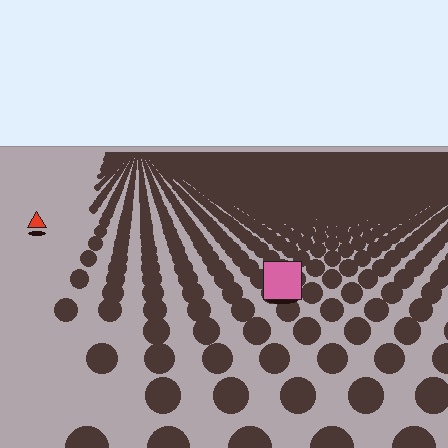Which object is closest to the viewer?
The pink square is closest. The texture marks near it are larger and more spread out.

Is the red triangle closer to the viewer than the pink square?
No. The pink square is closer — you can tell from the texture gradient: the ground texture is coarser near it.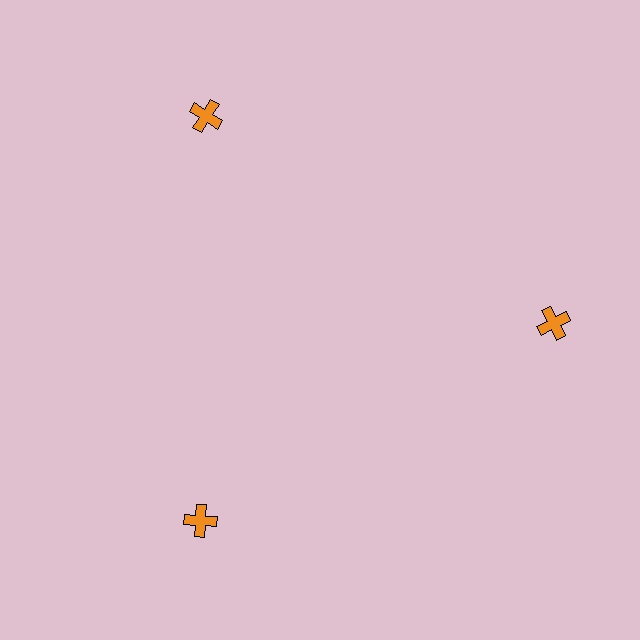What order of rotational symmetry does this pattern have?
This pattern has 3-fold rotational symmetry.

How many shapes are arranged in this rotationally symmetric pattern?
There are 3 shapes, arranged in 3 groups of 1.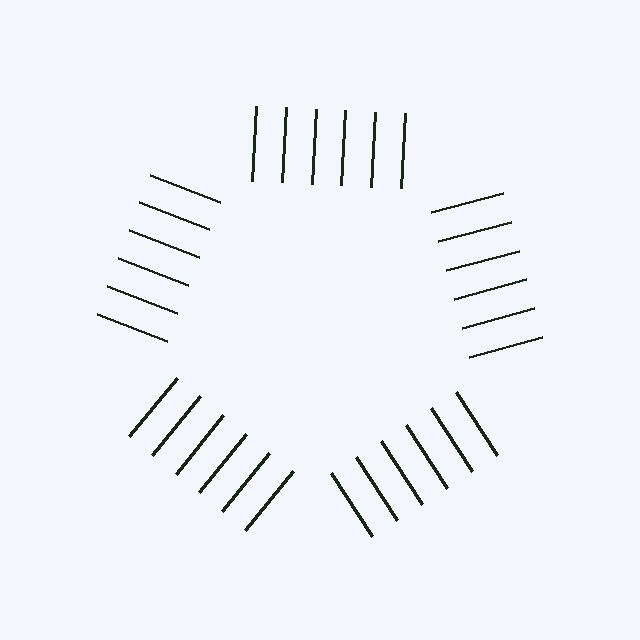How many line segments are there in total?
30 — 6 along each of the 5 edges.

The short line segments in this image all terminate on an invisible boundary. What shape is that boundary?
An illusory pentagon — the line segments terminate on its edges but no continuous stroke is drawn.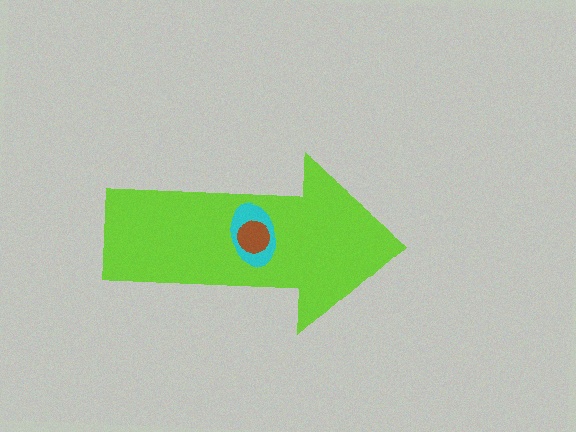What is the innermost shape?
The brown circle.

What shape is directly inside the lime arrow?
The cyan ellipse.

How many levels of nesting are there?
3.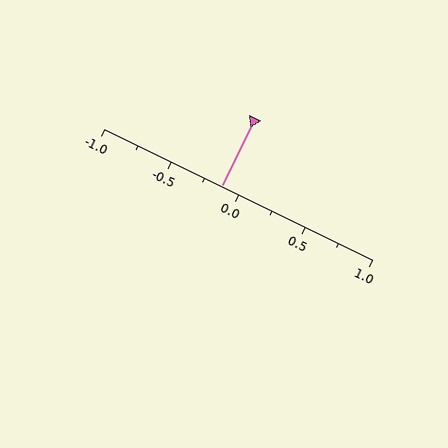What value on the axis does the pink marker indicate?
The marker indicates approximately -0.12.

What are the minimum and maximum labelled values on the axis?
The axis runs from -1.0 to 1.0.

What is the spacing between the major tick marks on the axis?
The major ticks are spaced 0.5 apart.